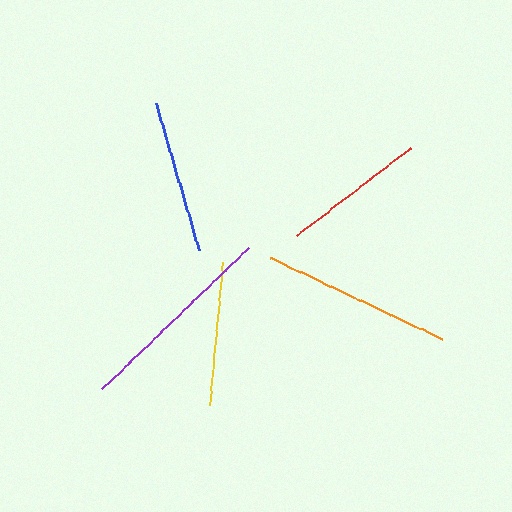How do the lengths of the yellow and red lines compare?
The yellow and red lines are approximately the same length.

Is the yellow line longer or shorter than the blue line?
The blue line is longer than the yellow line.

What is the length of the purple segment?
The purple segment is approximately 204 pixels long.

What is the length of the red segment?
The red segment is approximately 143 pixels long.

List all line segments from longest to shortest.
From longest to shortest: purple, orange, blue, yellow, red.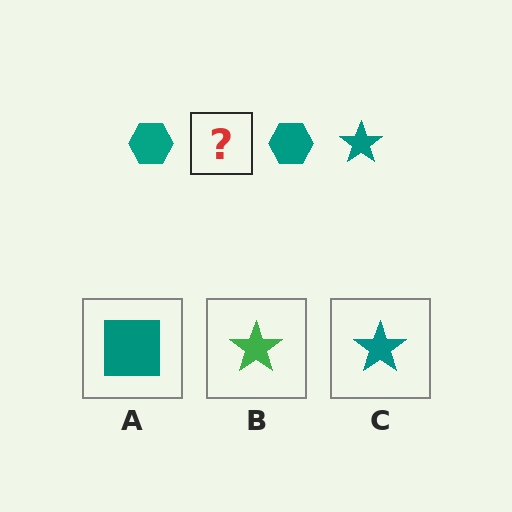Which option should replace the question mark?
Option C.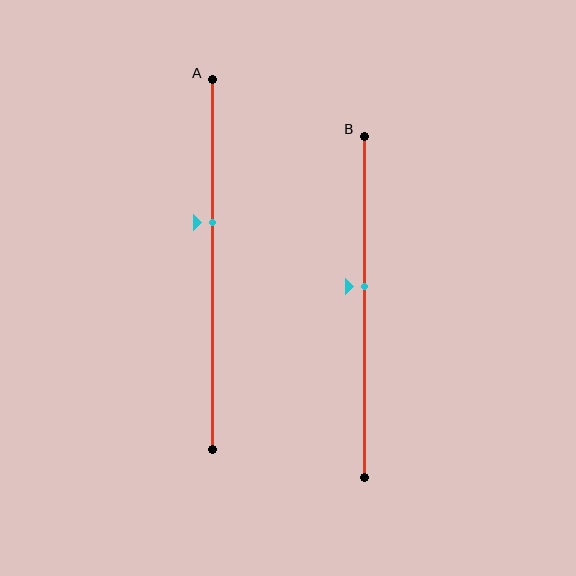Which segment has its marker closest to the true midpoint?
Segment B has its marker closest to the true midpoint.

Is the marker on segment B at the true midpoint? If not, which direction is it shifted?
No, the marker on segment B is shifted upward by about 6% of the segment length.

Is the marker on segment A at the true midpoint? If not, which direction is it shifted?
No, the marker on segment A is shifted upward by about 11% of the segment length.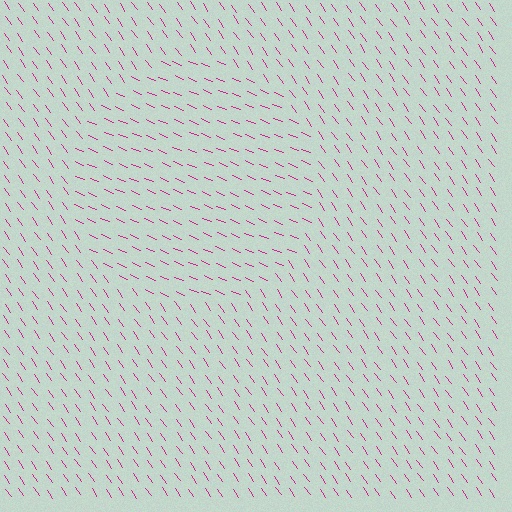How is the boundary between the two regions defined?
The boundary is defined purely by a change in line orientation (approximately 32 degrees difference). All lines are the same color and thickness.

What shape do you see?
I see a circle.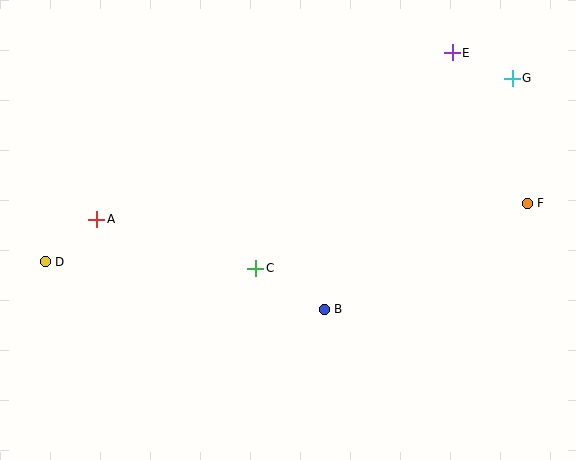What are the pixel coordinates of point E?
Point E is at (452, 53).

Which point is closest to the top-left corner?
Point A is closest to the top-left corner.